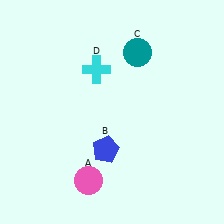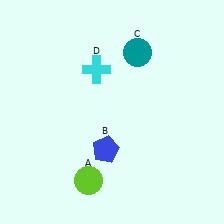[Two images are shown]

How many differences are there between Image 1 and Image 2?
There is 1 difference between the two images.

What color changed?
The circle (A) changed from pink in Image 1 to lime in Image 2.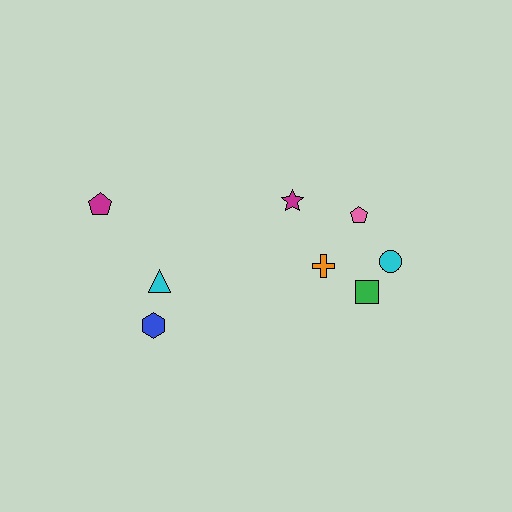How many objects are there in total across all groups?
There are 8 objects.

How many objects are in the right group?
There are 5 objects.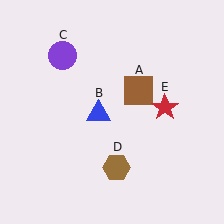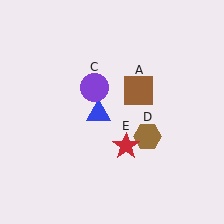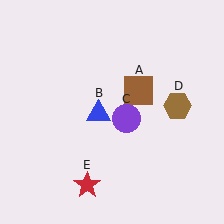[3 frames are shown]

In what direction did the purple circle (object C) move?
The purple circle (object C) moved down and to the right.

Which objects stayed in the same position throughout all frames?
Brown square (object A) and blue triangle (object B) remained stationary.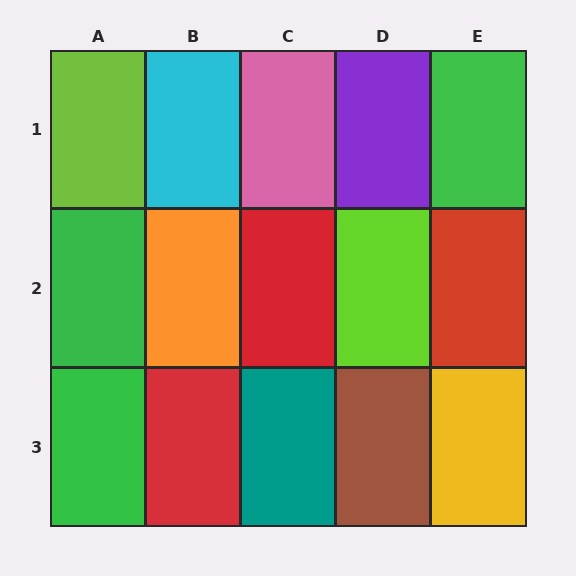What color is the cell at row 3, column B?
Red.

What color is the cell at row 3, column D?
Brown.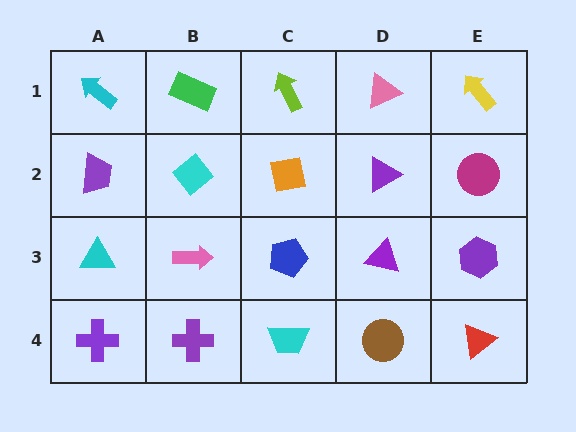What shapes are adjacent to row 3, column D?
A purple triangle (row 2, column D), a brown circle (row 4, column D), a blue pentagon (row 3, column C), a purple hexagon (row 3, column E).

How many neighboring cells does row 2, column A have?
3.